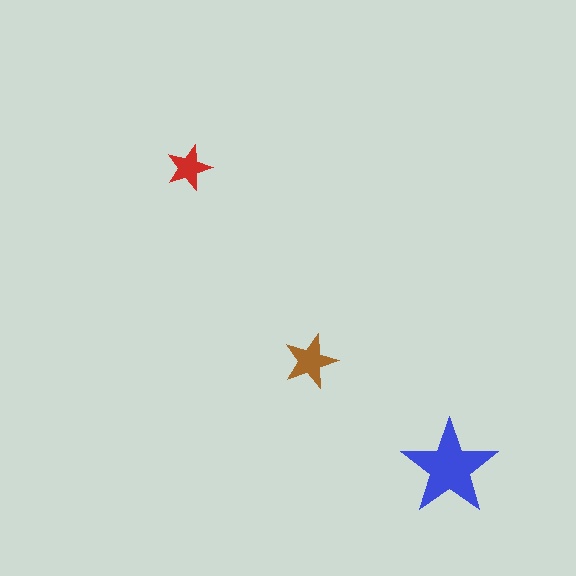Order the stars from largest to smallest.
the blue one, the brown one, the red one.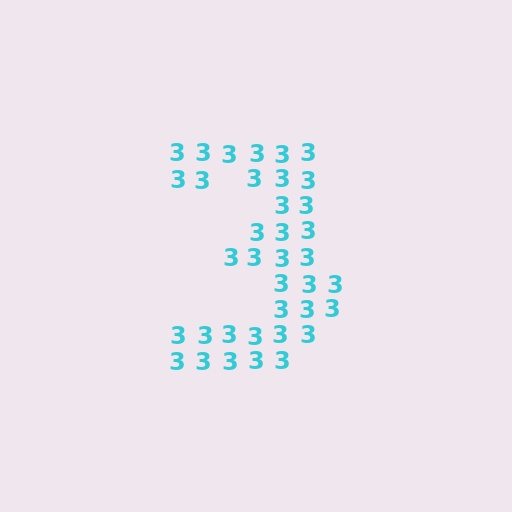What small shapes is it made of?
It is made of small digit 3's.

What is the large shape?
The large shape is the digit 3.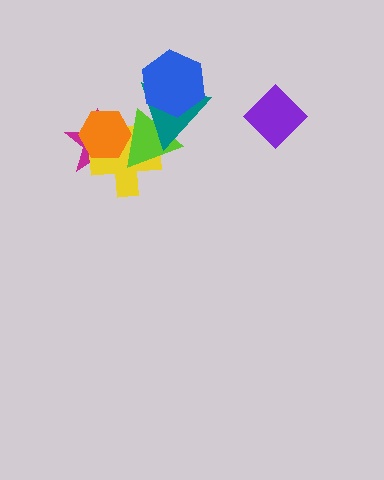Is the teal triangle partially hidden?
Yes, it is partially covered by another shape.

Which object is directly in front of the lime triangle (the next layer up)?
The orange hexagon is directly in front of the lime triangle.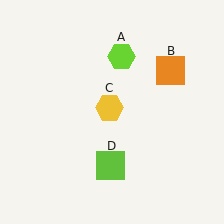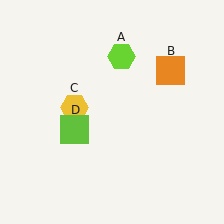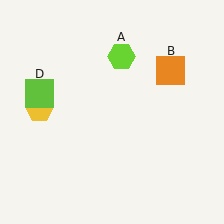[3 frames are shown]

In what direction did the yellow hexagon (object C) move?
The yellow hexagon (object C) moved left.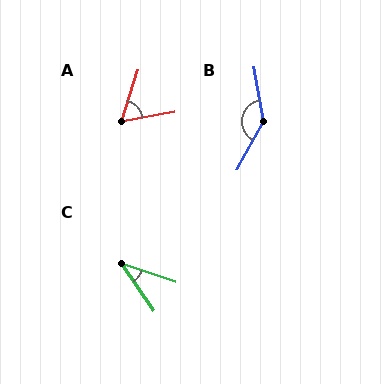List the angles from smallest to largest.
C (37°), A (62°), B (141°).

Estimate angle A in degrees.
Approximately 62 degrees.